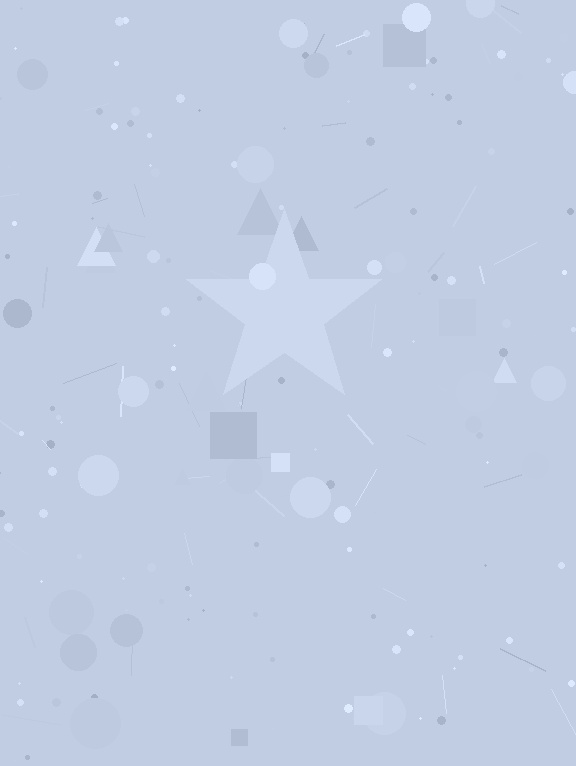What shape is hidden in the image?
A star is hidden in the image.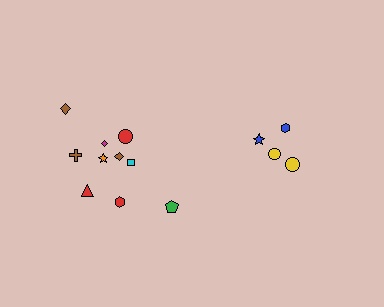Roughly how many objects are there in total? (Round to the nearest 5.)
Roughly 15 objects in total.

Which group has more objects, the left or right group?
The left group.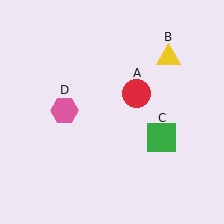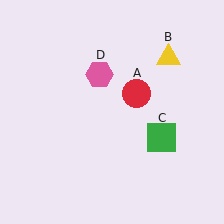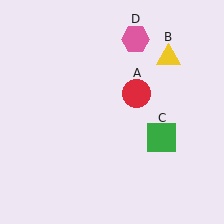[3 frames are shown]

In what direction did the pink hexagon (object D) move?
The pink hexagon (object D) moved up and to the right.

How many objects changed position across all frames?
1 object changed position: pink hexagon (object D).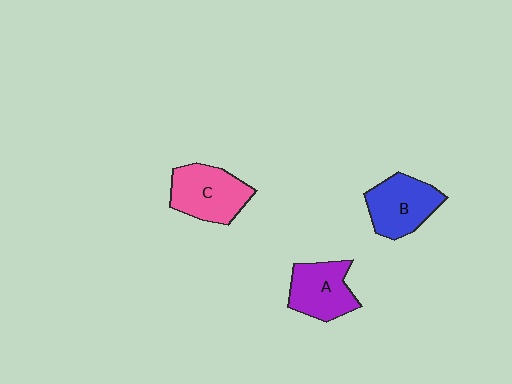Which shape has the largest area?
Shape C (pink).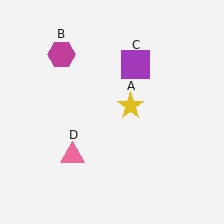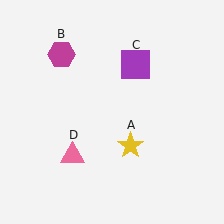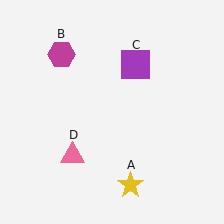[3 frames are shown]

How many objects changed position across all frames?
1 object changed position: yellow star (object A).